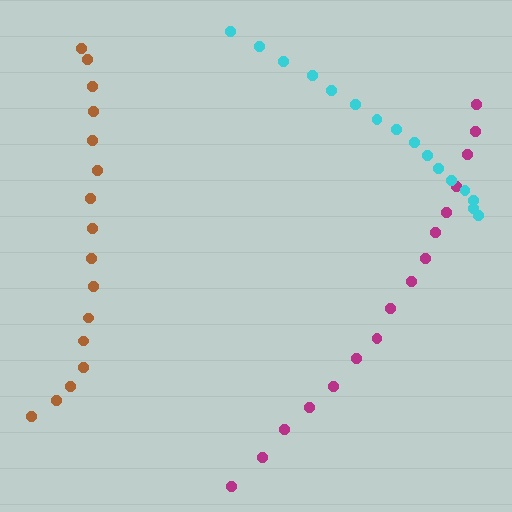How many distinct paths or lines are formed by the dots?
There are 3 distinct paths.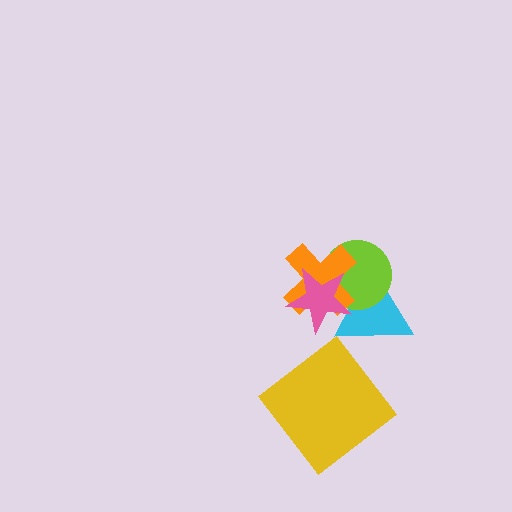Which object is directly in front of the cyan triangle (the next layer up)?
The lime circle is directly in front of the cyan triangle.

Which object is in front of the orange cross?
The pink star is in front of the orange cross.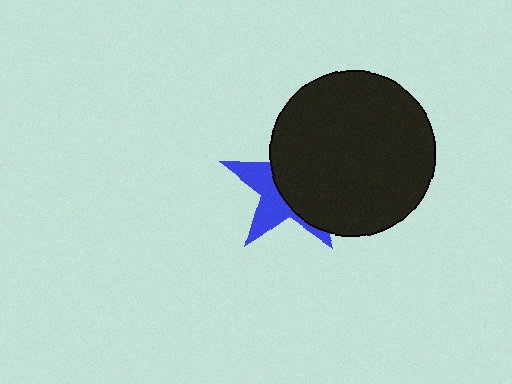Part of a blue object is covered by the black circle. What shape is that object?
It is a star.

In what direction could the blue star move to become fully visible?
The blue star could move left. That would shift it out from behind the black circle entirely.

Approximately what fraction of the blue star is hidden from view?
Roughly 61% of the blue star is hidden behind the black circle.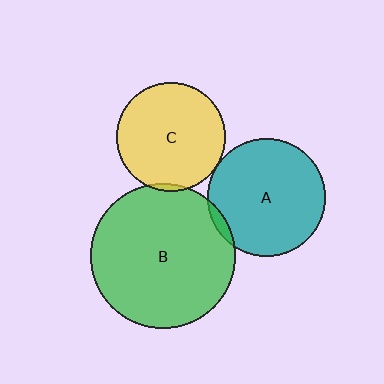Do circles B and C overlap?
Yes.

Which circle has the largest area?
Circle B (green).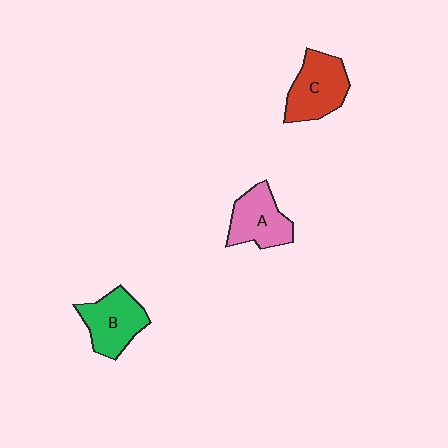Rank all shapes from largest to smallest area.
From largest to smallest: C (red), B (green), A (pink).